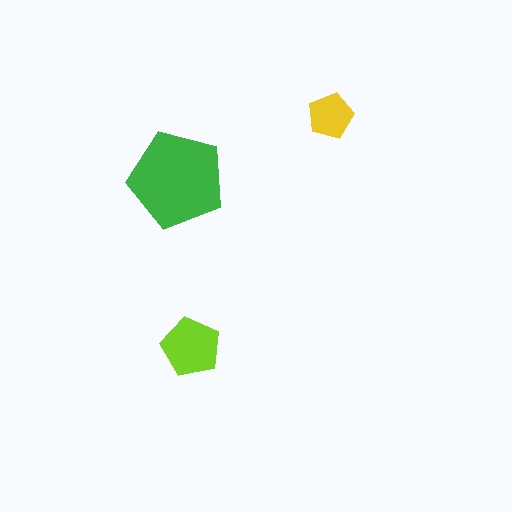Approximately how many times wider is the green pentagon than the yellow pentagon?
About 2 times wider.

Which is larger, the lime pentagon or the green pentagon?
The green one.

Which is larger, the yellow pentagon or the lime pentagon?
The lime one.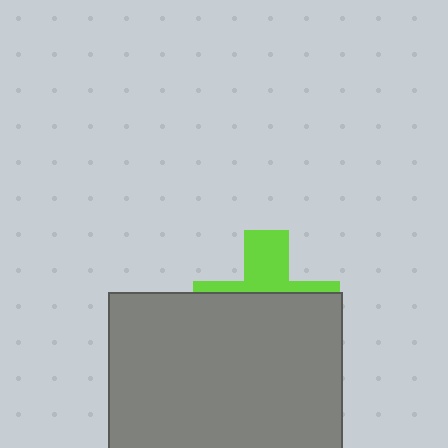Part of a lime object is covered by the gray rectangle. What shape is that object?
It is a cross.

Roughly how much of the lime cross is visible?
A small part of it is visible (roughly 34%).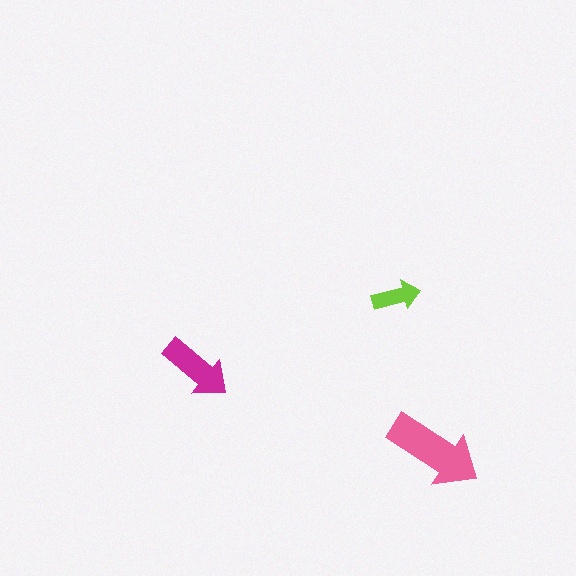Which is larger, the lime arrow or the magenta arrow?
The magenta one.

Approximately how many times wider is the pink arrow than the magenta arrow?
About 1.5 times wider.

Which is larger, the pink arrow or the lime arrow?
The pink one.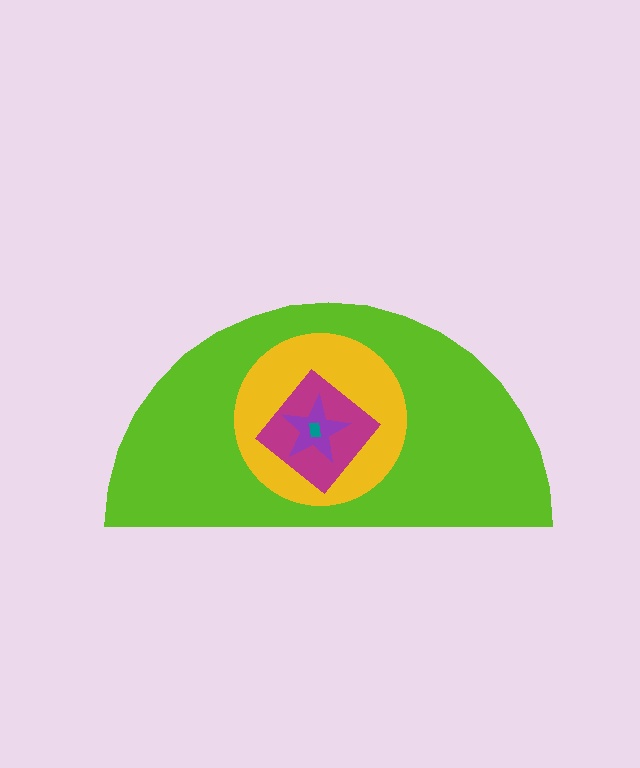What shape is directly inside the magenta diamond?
The purple star.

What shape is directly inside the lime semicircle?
The yellow circle.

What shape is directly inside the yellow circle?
The magenta diamond.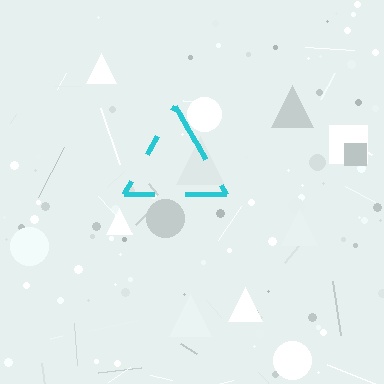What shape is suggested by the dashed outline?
The dashed outline suggests a triangle.